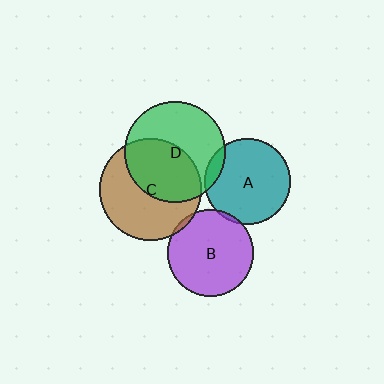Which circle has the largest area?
Circle C (brown).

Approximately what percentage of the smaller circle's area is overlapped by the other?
Approximately 5%.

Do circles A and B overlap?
Yes.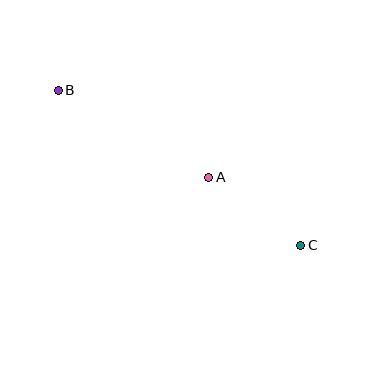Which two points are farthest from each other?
Points B and C are farthest from each other.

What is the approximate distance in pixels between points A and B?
The distance between A and B is approximately 174 pixels.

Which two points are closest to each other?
Points A and C are closest to each other.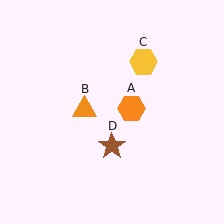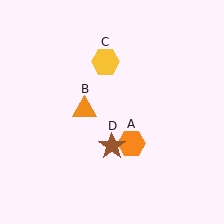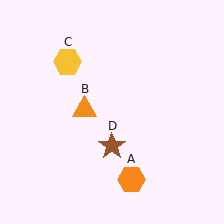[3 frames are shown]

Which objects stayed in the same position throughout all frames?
Orange triangle (object B) and brown star (object D) remained stationary.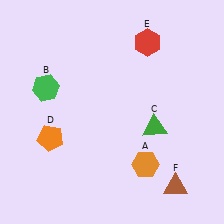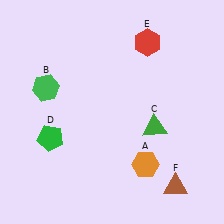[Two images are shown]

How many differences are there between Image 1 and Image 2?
There is 1 difference between the two images.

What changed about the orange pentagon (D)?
In Image 1, D is orange. In Image 2, it changed to green.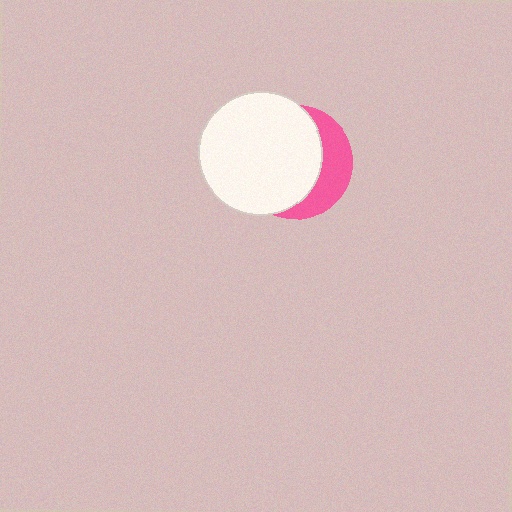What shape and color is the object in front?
The object in front is a white circle.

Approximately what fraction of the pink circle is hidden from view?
Roughly 68% of the pink circle is hidden behind the white circle.